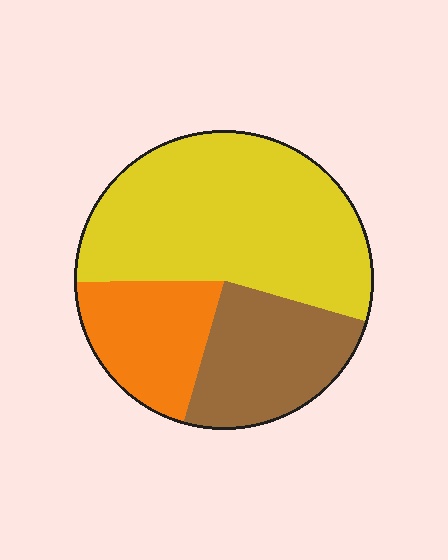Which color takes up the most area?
Yellow, at roughly 55%.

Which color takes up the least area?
Orange, at roughly 20%.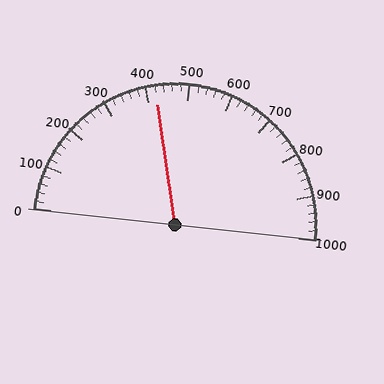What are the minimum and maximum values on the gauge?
The gauge ranges from 0 to 1000.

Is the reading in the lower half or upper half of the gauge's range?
The reading is in the lower half of the range (0 to 1000).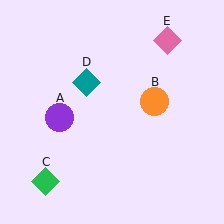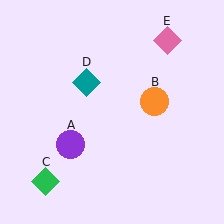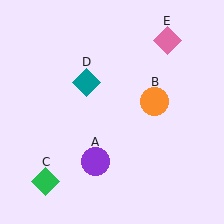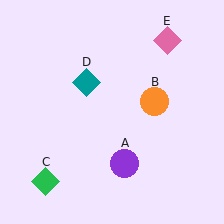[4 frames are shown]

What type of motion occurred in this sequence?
The purple circle (object A) rotated counterclockwise around the center of the scene.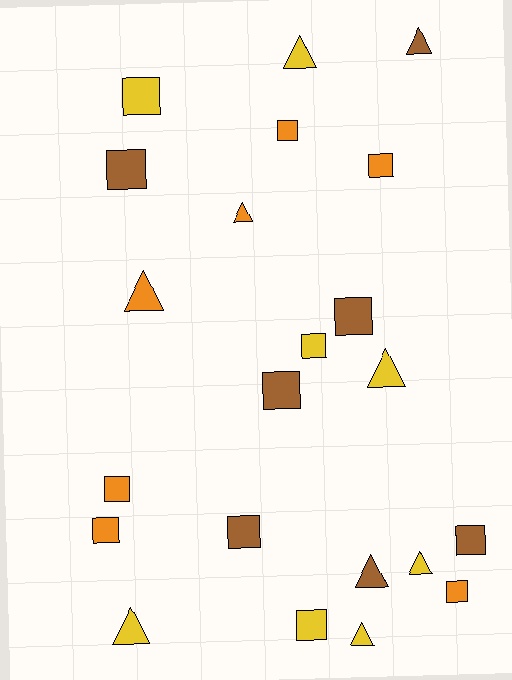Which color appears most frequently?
Yellow, with 8 objects.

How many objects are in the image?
There are 22 objects.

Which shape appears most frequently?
Square, with 13 objects.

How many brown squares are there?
There are 5 brown squares.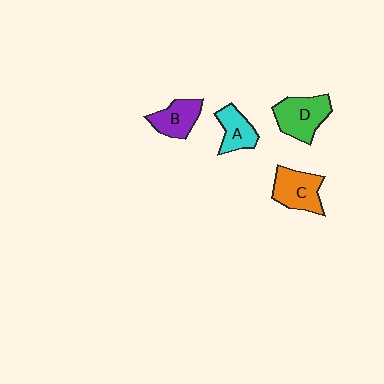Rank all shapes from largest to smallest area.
From largest to smallest: D (green), C (orange), B (purple), A (cyan).